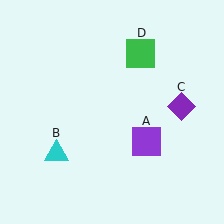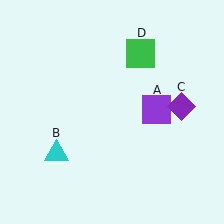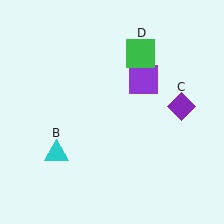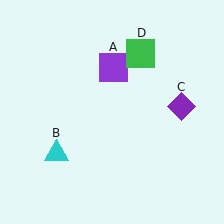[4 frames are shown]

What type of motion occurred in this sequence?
The purple square (object A) rotated counterclockwise around the center of the scene.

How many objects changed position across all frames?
1 object changed position: purple square (object A).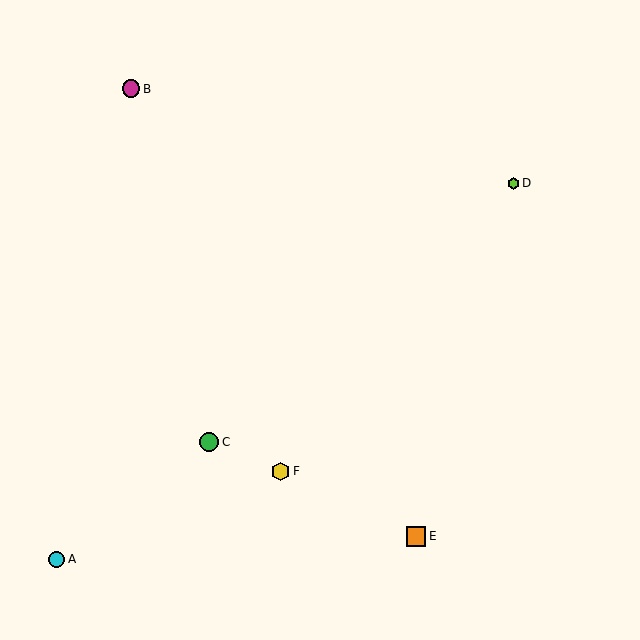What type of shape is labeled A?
Shape A is a cyan circle.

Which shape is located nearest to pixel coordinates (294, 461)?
The yellow hexagon (labeled F) at (281, 471) is nearest to that location.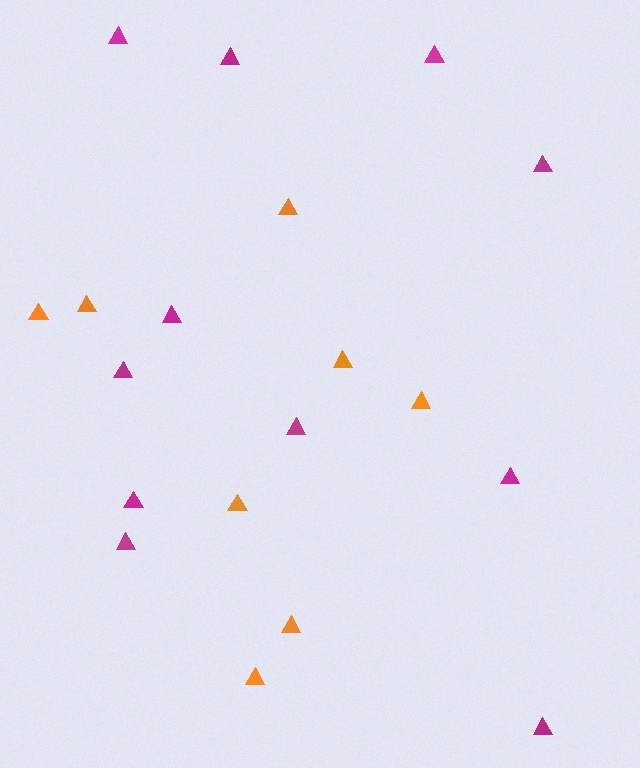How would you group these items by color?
There are 2 groups: one group of orange triangles (8) and one group of magenta triangles (11).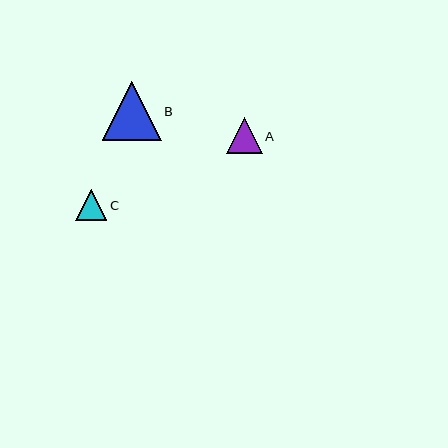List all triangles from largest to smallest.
From largest to smallest: B, A, C.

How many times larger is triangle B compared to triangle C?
Triangle B is approximately 1.9 times the size of triangle C.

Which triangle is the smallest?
Triangle C is the smallest with a size of approximately 31 pixels.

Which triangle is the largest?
Triangle B is the largest with a size of approximately 58 pixels.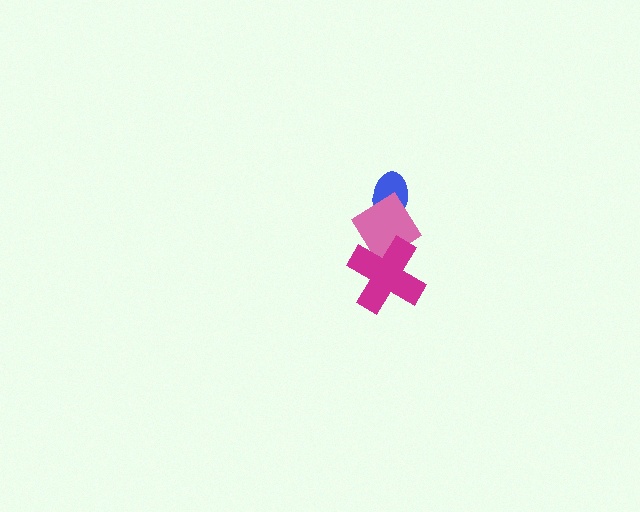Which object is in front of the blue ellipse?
The pink diamond is in front of the blue ellipse.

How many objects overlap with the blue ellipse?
1 object overlaps with the blue ellipse.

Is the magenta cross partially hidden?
No, no other shape covers it.